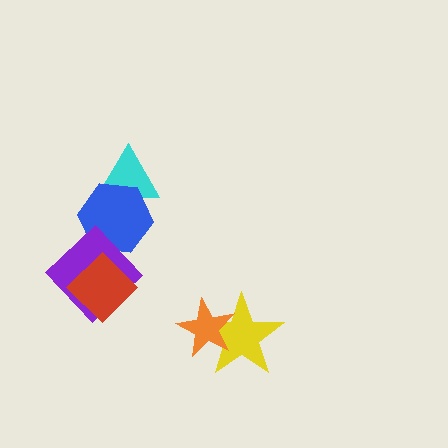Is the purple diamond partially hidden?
Yes, it is partially covered by another shape.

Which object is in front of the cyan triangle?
The blue hexagon is in front of the cyan triangle.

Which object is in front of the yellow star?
The orange star is in front of the yellow star.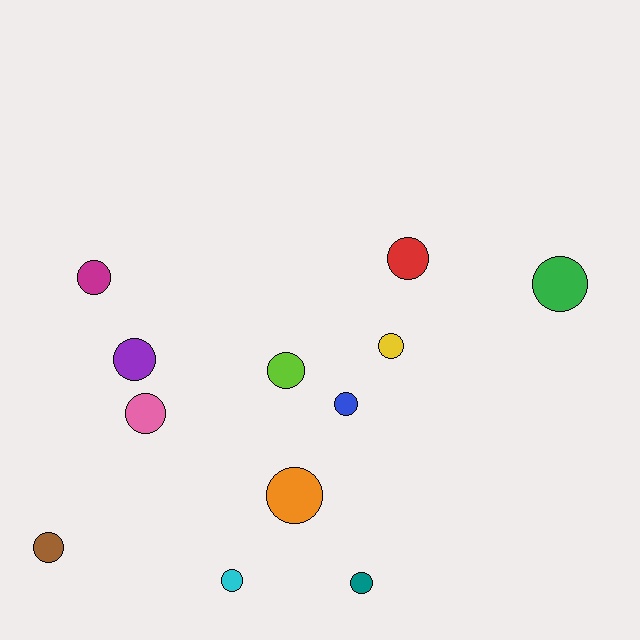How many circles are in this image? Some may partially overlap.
There are 12 circles.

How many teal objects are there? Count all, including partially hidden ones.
There is 1 teal object.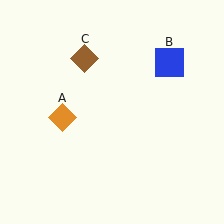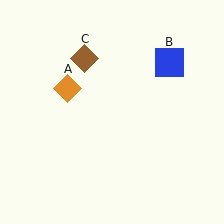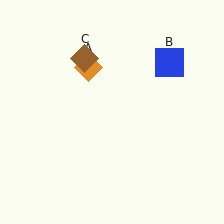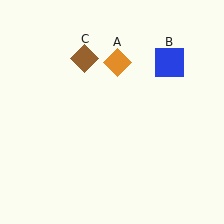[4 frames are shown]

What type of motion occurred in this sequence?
The orange diamond (object A) rotated clockwise around the center of the scene.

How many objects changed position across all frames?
1 object changed position: orange diamond (object A).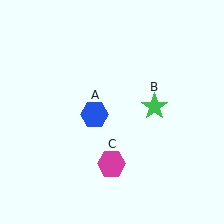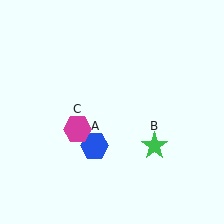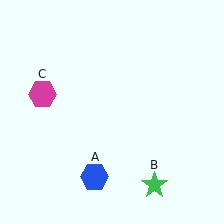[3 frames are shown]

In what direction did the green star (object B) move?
The green star (object B) moved down.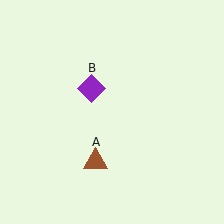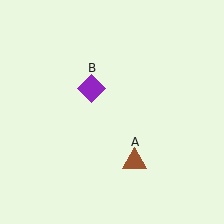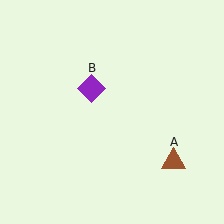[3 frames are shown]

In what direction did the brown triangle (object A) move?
The brown triangle (object A) moved right.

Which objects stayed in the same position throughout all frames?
Purple diamond (object B) remained stationary.